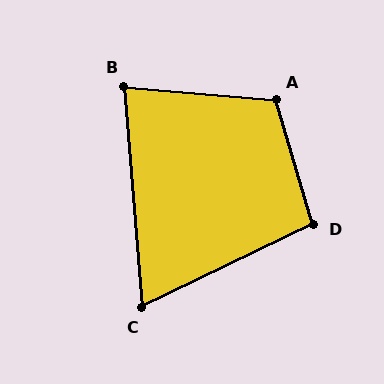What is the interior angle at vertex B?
Approximately 81 degrees (acute).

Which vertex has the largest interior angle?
A, at approximately 111 degrees.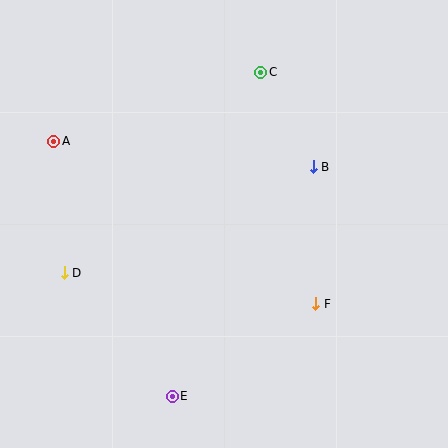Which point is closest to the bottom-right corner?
Point F is closest to the bottom-right corner.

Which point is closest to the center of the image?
Point B at (313, 167) is closest to the center.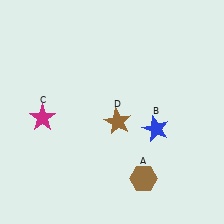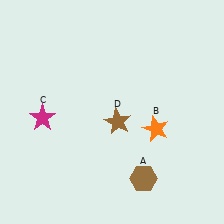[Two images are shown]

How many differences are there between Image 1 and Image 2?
There is 1 difference between the two images.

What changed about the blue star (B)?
In Image 1, B is blue. In Image 2, it changed to orange.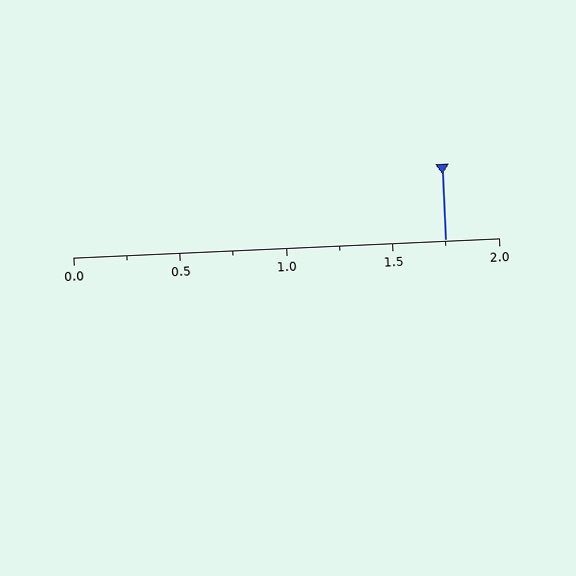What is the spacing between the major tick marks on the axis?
The major ticks are spaced 0.5 apart.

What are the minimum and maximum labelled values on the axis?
The axis runs from 0.0 to 2.0.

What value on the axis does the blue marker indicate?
The marker indicates approximately 1.75.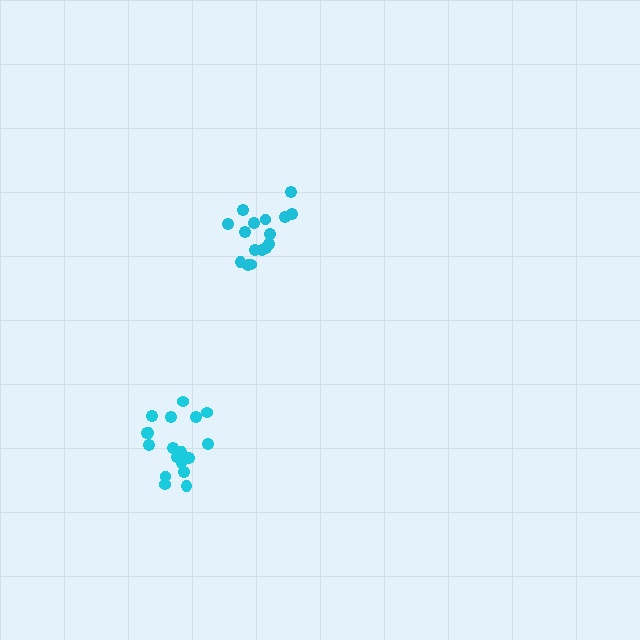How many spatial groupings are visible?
There are 2 spatial groupings.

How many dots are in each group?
Group 1: 18 dots, Group 2: 16 dots (34 total).